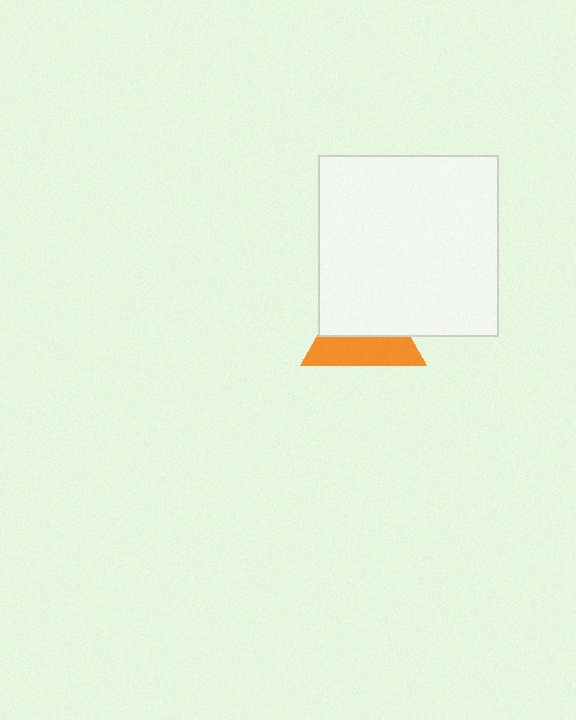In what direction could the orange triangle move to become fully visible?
The orange triangle could move down. That would shift it out from behind the white square entirely.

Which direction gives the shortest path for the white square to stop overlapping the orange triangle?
Moving up gives the shortest separation.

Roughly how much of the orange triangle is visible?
A small part of it is visible (roughly 44%).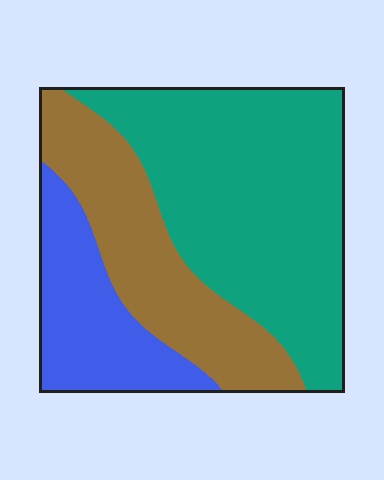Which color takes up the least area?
Blue, at roughly 20%.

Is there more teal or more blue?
Teal.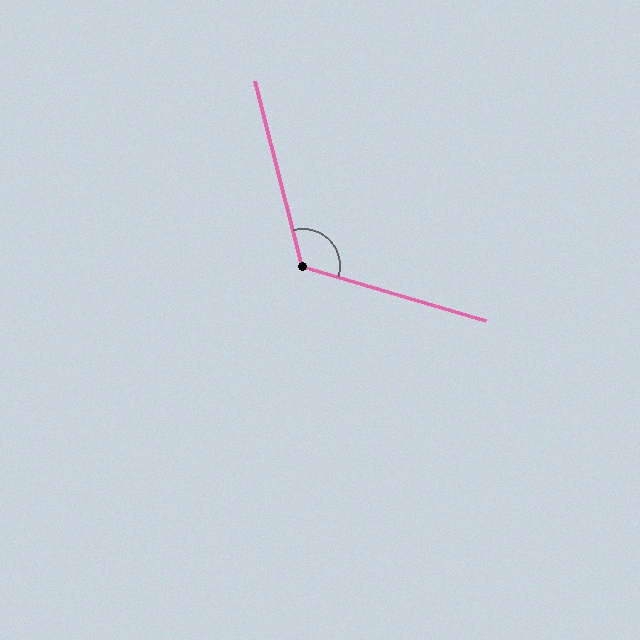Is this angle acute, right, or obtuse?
It is obtuse.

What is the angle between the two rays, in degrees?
Approximately 121 degrees.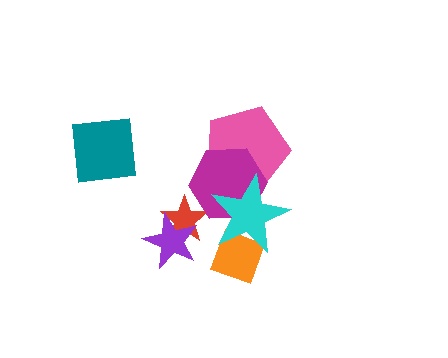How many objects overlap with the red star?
2 objects overlap with the red star.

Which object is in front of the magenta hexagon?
The cyan star is in front of the magenta hexagon.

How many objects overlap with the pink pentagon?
2 objects overlap with the pink pentagon.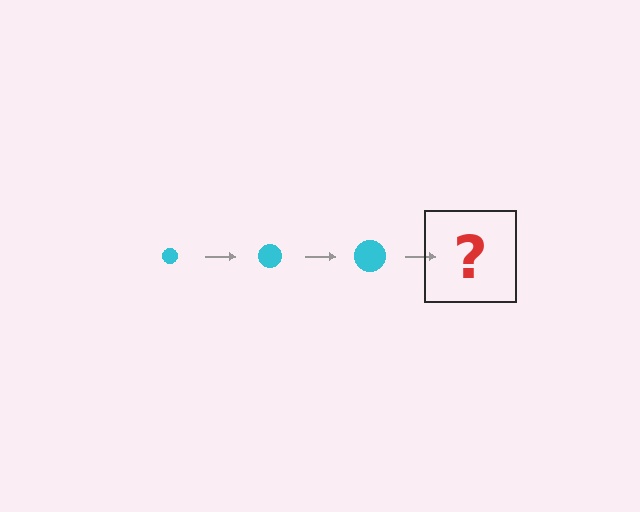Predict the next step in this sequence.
The next step is a cyan circle, larger than the previous one.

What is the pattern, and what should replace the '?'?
The pattern is that the circle gets progressively larger each step. The '?' should be a cyan circle, larger than the previous one.